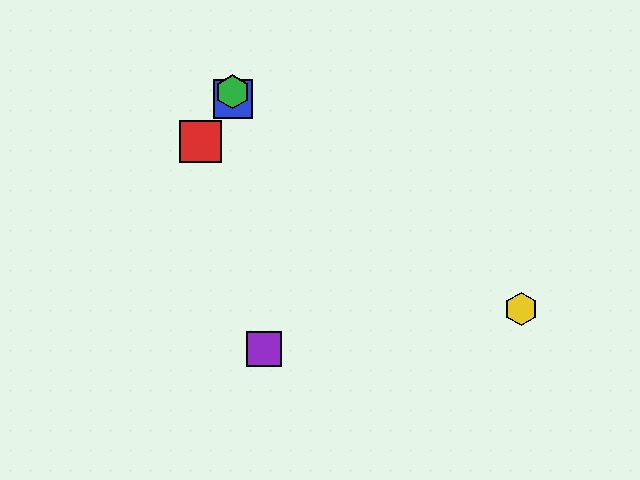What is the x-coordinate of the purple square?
The purple square is at x≈264.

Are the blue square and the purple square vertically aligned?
No, the blue square is at x≈233 and the purple square is at x≈264.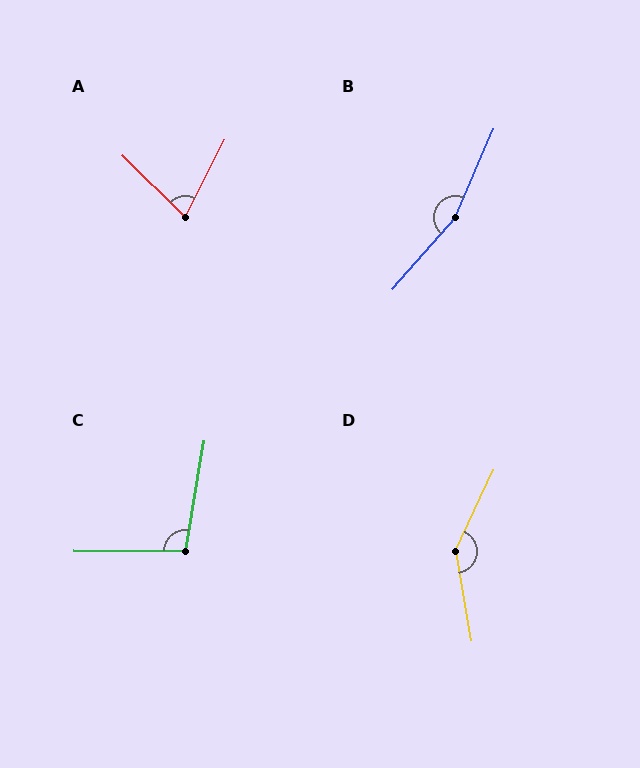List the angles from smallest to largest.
A (73°), C (99°), D (145°), B (162°).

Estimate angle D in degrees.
Approximately 145 degrees.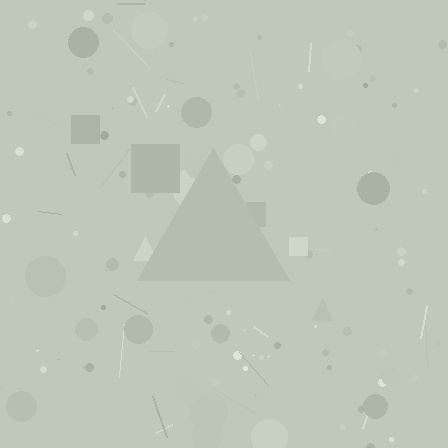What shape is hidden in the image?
A triangle is hidden in the image.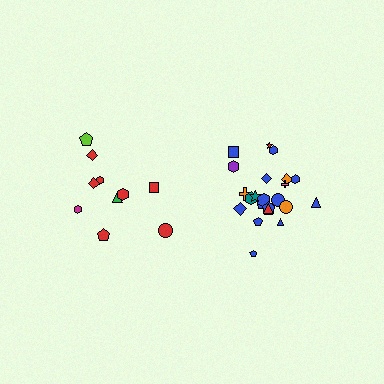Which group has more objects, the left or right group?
The right group.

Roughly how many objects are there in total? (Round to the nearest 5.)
Roughly 30 objects in total.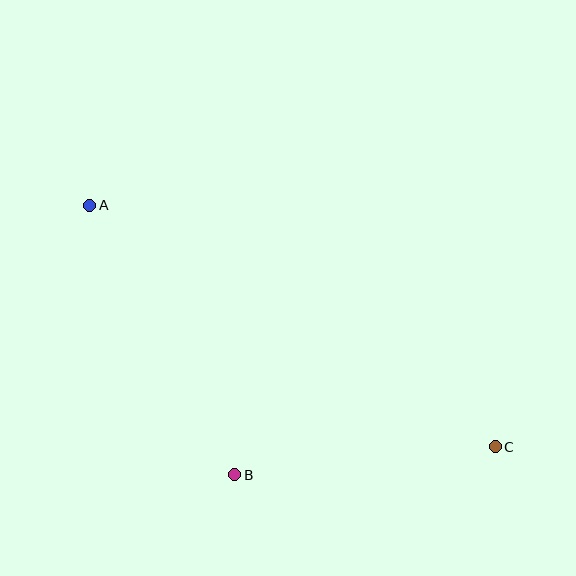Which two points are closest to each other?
Points B and C are closest to each other.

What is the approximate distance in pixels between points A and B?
The distance between A and B is approximately 306 pixels.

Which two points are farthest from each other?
Points A and C are farthest from each other.